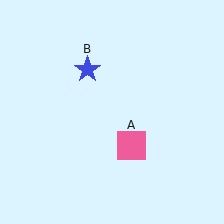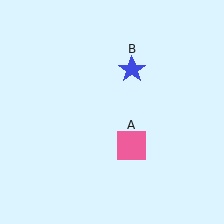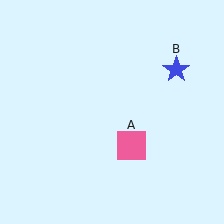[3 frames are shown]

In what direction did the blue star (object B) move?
The blue star (object B) moved right.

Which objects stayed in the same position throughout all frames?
Pink square (object A) remained stationary.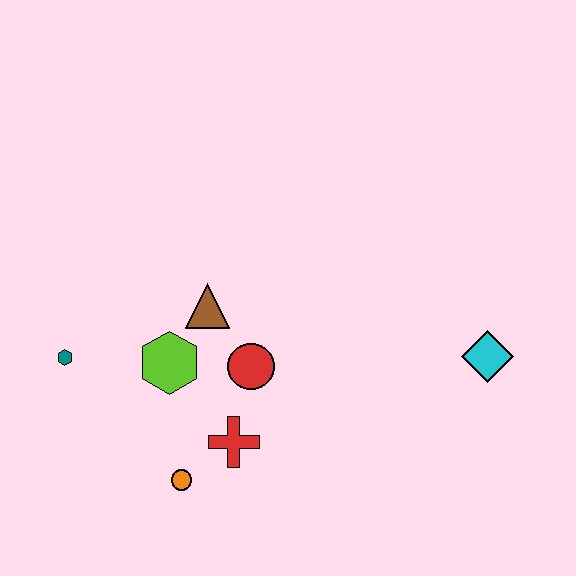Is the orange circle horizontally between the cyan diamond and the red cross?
No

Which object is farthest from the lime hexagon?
The cyan diamond is farthest from the lime hexagon.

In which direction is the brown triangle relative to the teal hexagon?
The brown triangle is to the right of the teal hexagon.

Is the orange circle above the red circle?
No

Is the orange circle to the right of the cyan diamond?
No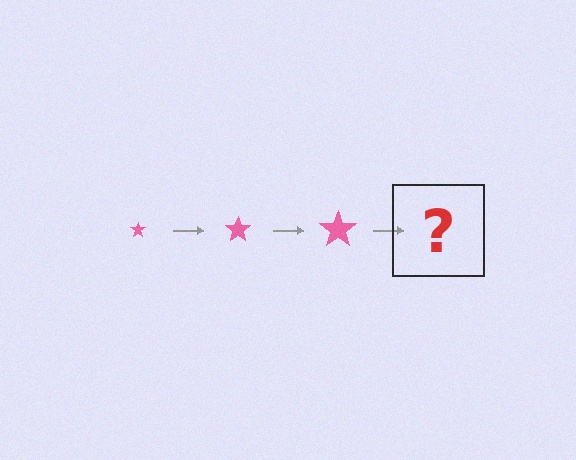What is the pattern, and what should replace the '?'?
The pattern is that the star gets progressively larger each step. The '?' should be a pink star, larger than the previous one.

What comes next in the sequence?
The next element should be a pink star, larger than the previous one.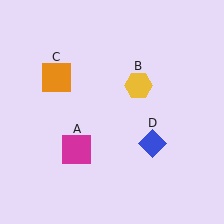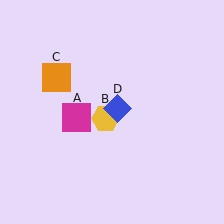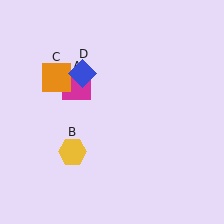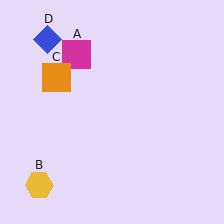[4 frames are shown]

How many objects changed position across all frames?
3 objects changed position: magenta square (object A), yellow hexagon (object B), blue diamond (object D).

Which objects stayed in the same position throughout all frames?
Orange square (object C) remained stationary.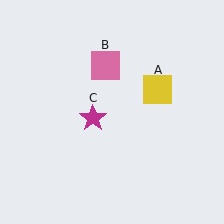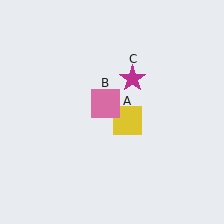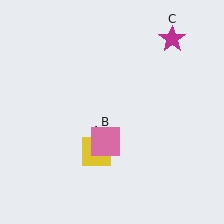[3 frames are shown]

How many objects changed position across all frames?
3 objects changed position: yellow square (object A), pink square (object B), magenta star (object C).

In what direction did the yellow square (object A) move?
The yellow square (object A) moved down and to the left.